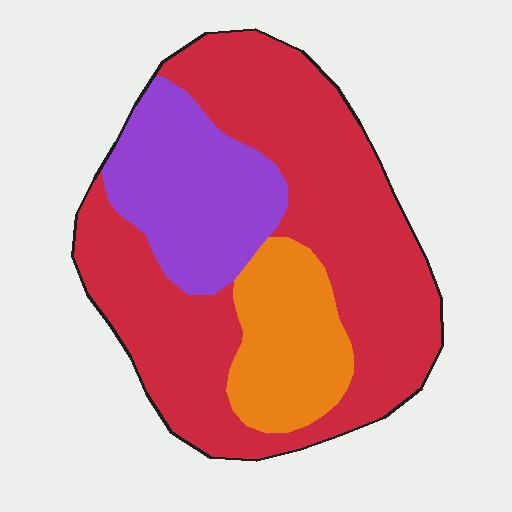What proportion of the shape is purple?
Purple takes up about one fifth (1/5) of the shape.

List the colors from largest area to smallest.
From largest to smallest: red, purple, orange.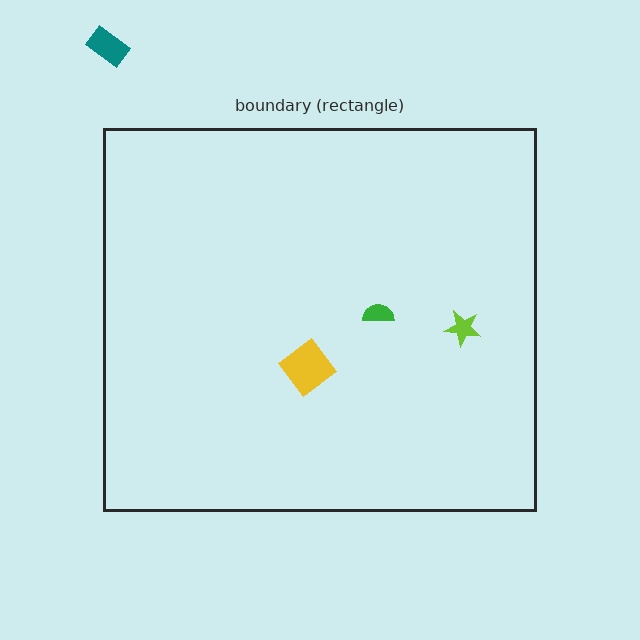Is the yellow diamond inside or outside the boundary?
Inside.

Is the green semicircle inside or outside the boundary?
Inside.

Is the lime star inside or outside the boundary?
Inside.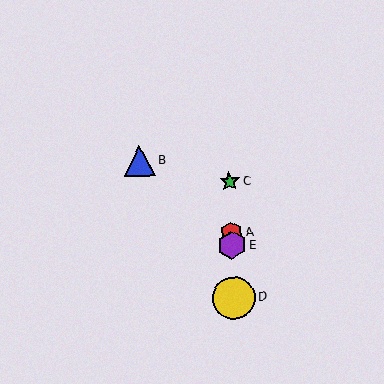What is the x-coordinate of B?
Object B is at x≈140.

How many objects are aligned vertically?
4 objects (A, C, D, E) are aligned vertically.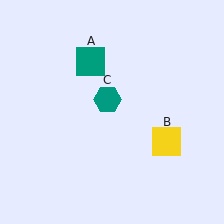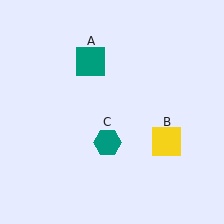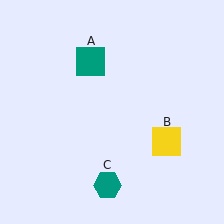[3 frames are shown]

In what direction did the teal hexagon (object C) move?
The teal hexagon (object C) moved down.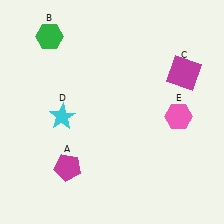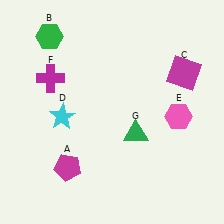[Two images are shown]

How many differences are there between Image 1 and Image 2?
There are 2 differences between the two images.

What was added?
A magenta cross (F), a green triangle (G) were added in Image 2.